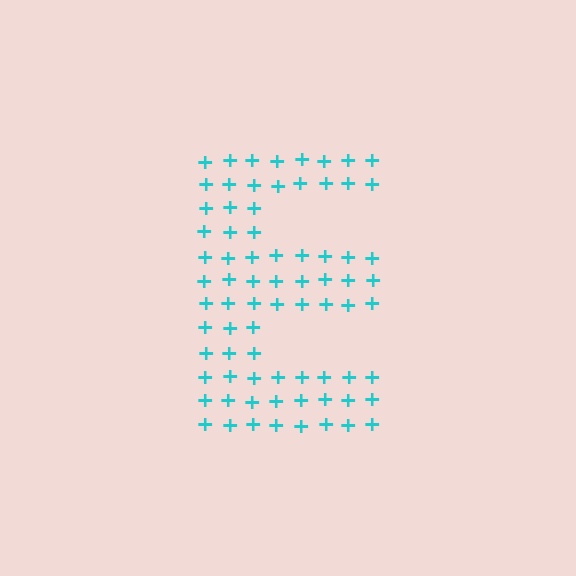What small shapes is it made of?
It is made of small plus signs.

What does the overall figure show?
The overall figure shows the letter E.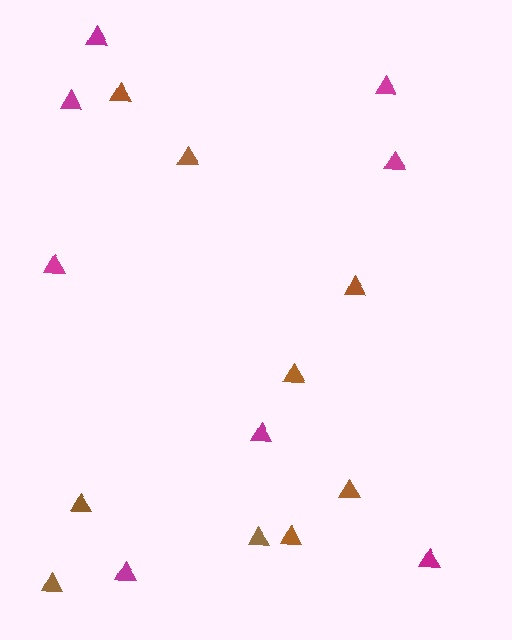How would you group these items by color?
There are 2 groups: one group of brown triangles (9) and one group of magenta triangles (8).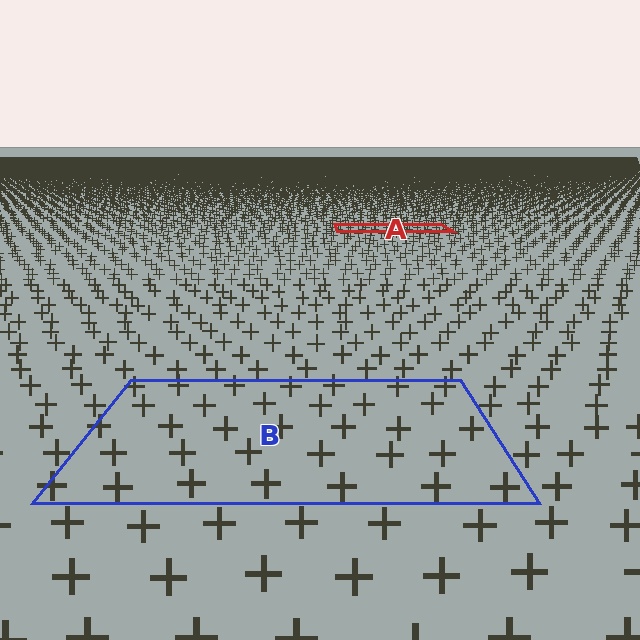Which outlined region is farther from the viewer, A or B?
Region A is farther from the viewer — the texture elements inside it appear smaller and more densely packed.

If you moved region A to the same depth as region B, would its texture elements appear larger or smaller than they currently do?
They would appear larger. At a closer depth, the same texture elements are projected at a bigger on-screen size.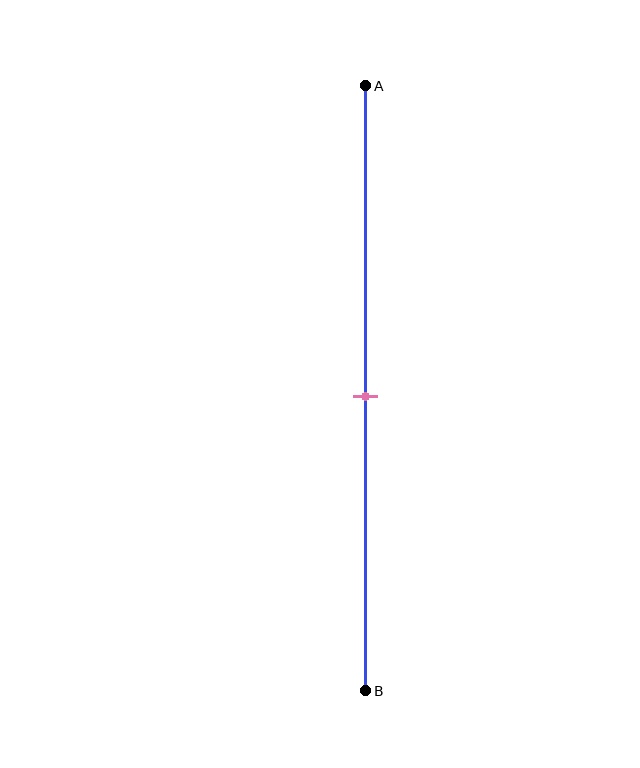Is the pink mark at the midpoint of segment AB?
Yes, the mark is approximately at the midpoint.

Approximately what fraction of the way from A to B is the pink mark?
The pink mark is approximately 50% of the way from A to B.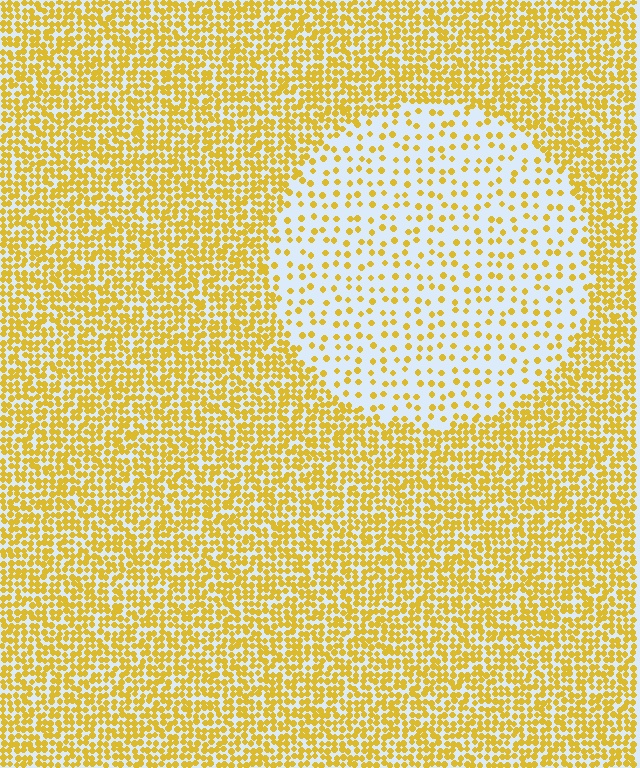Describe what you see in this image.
The image contains small yellow elements arranged at two different densities. A circle-shaped region is visible where the elements are less densely packed than the surrounding area.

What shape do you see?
I see a circle.